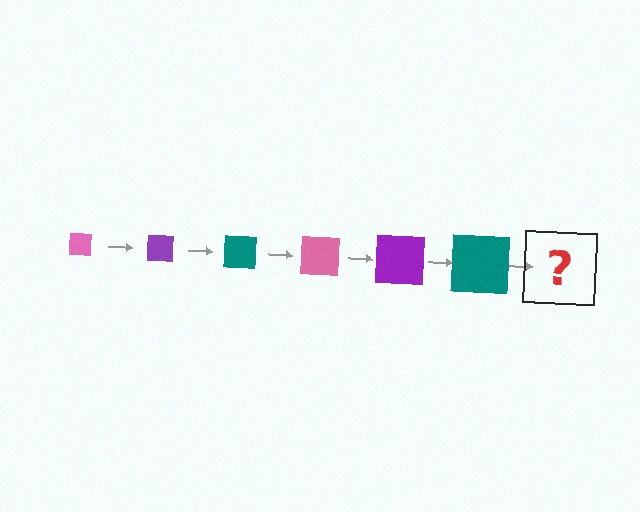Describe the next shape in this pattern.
It should be a pink square, larger than the previous one.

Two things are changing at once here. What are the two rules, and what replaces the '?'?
The two rules are that the square grows larger each step and the color cycles through pink, purple, and teal. The '?' should be a pink square, larger than the previous one.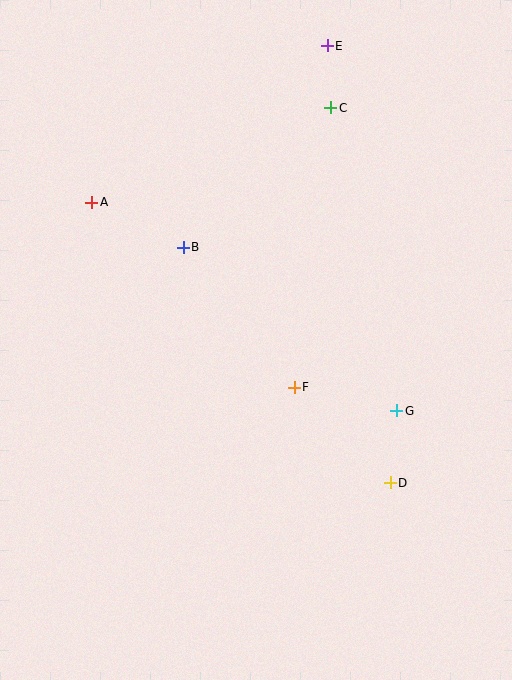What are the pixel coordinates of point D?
Point D is at (390, 483).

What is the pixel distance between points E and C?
The distance between E and C is 62 pixels.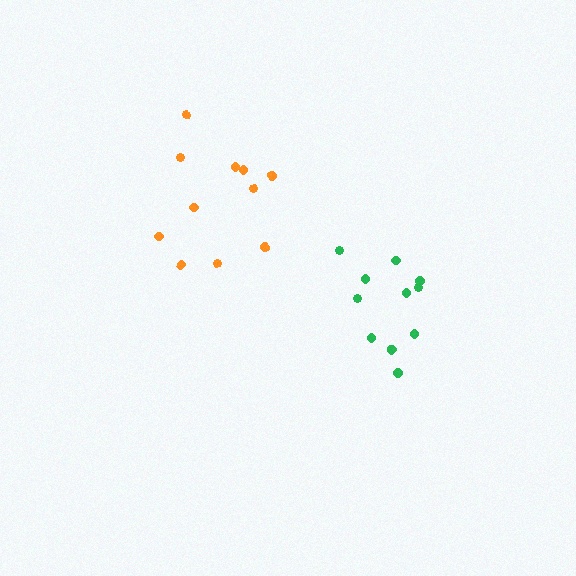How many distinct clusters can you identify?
There are 2 distinct clusters.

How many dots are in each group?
Group 1: 11 dots, Group 2: 11 dots (22 total).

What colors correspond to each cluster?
The clusters are colored: orange, green.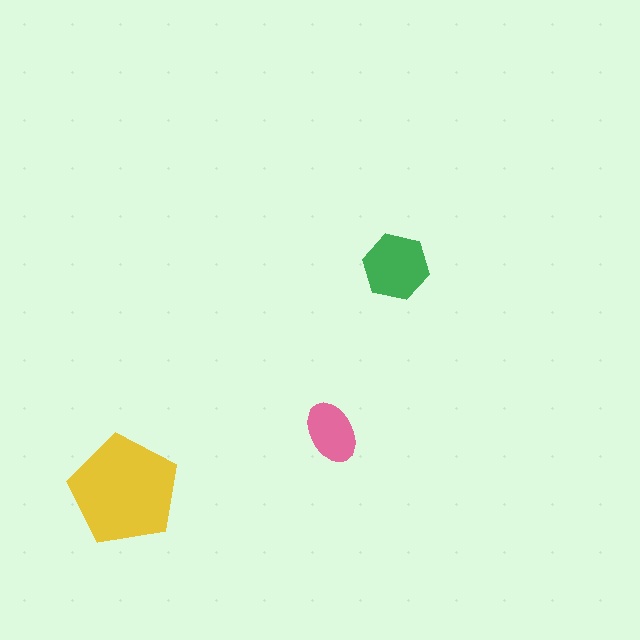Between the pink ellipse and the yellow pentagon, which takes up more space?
The yellow pentagon.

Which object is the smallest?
The pink ellipse.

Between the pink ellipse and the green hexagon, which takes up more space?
The green hexagon.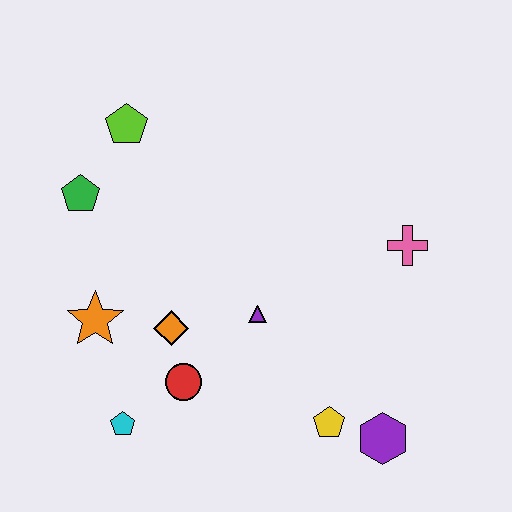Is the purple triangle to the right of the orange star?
Yes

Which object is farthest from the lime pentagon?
The purple hexagon is farthest from the lime pentagon.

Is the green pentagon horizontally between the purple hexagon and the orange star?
No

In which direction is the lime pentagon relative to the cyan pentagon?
The lime pentagon is above the cyan pentagon.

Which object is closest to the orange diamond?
The red circle is closest to the orange diamond.